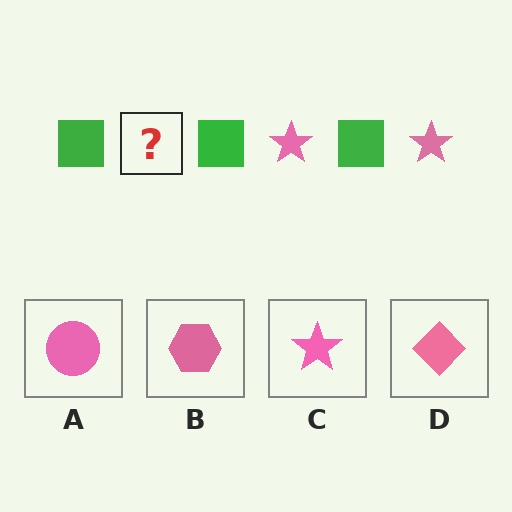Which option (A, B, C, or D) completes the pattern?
C.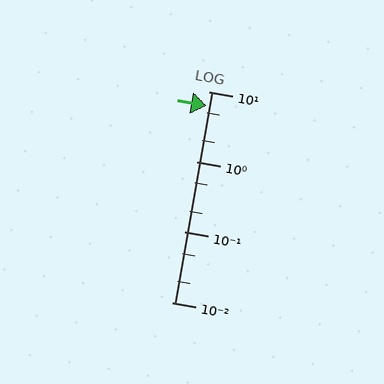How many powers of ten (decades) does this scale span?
The scale spans 3 decades, from 0.01 to 10.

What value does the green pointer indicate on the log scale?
The pointer indicates approximately 6.3.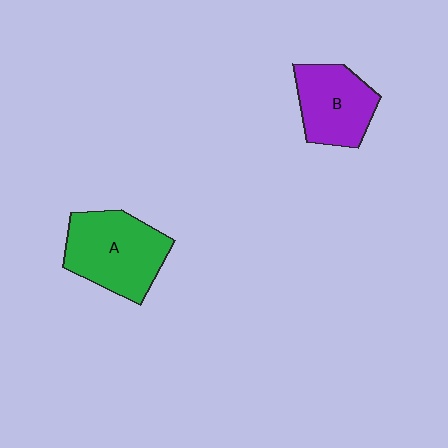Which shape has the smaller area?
Shape B (purple).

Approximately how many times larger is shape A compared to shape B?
Approximately 1.3 times.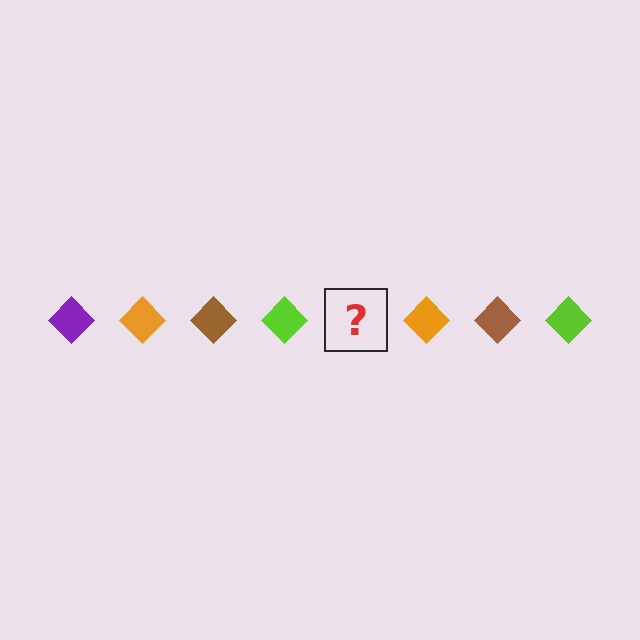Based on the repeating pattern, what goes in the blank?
The blank should be a purple diamond.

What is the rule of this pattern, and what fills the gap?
The rule is that the pattern cycles through purple, orange, brown, lime diamonds. The gap should be filled with a purple diamond.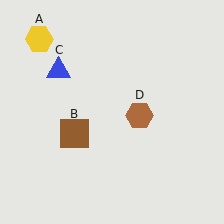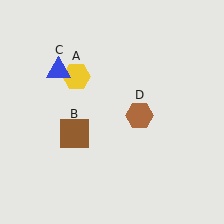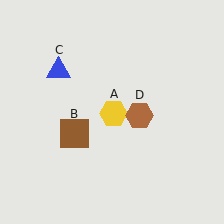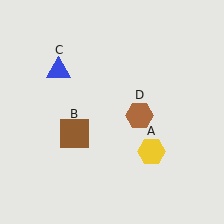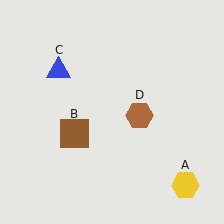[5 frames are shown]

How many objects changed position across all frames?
1 object changed position: yellow hexagon (object A).